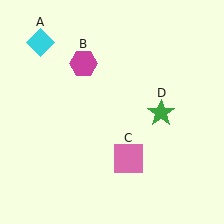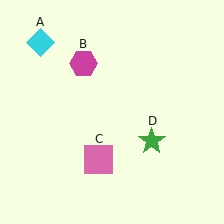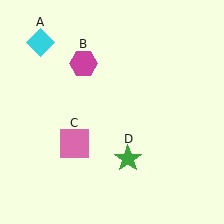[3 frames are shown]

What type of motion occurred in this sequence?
The pink square (object C), green star (object D) rotated clockwise around the center of the scene.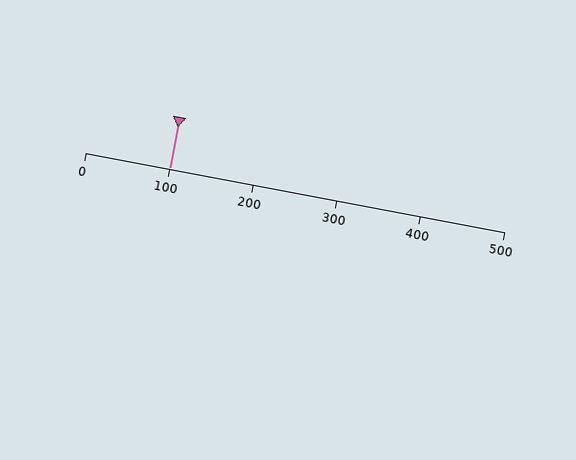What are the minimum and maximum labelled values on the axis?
The axis runs from 0 to 500.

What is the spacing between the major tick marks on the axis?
The major ticks are spaced 100 apart.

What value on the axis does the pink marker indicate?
The marker indicates approximately 100.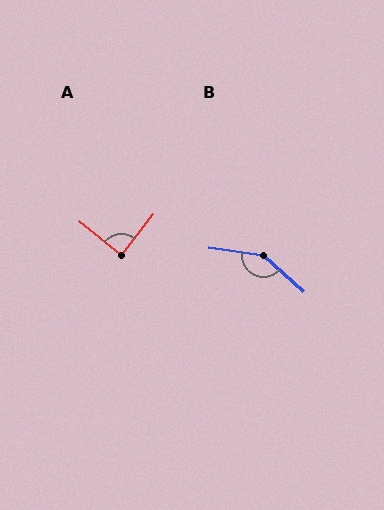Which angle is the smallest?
A, at approximately 90 degrees.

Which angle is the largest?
B, at approximately 146 degrees.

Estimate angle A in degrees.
Approximately 90 degrees.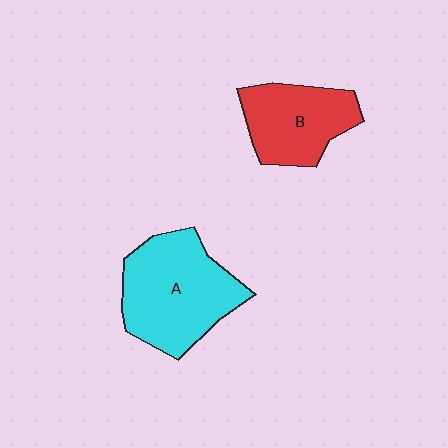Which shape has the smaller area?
Shape B (red).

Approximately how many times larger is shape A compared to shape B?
Approximately 1.4 times.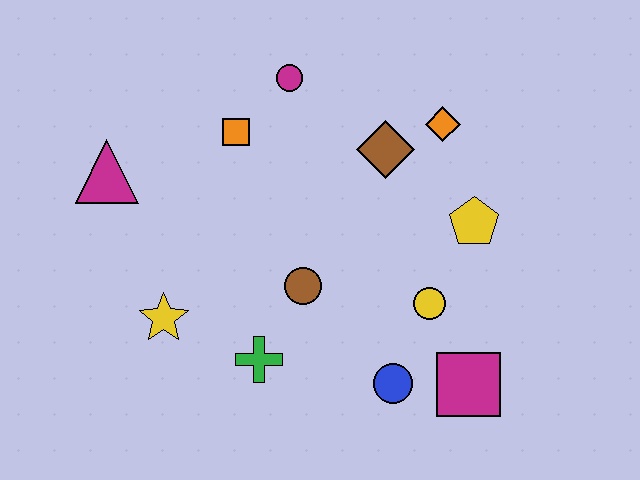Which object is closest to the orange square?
The magenta circle is closest to the orange square.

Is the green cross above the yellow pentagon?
No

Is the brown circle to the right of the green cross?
Yes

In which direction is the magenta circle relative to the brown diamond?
The magenta circle is to the left of the brown diamond.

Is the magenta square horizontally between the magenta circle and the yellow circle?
No